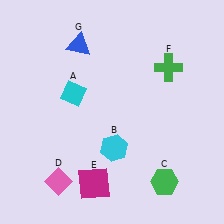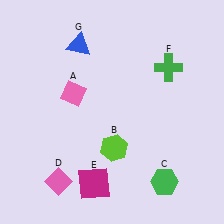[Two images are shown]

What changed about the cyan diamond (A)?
In Image 1, A is cyan. In Image 2, it changed to pink.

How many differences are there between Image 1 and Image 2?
There are 2 differences between the two images.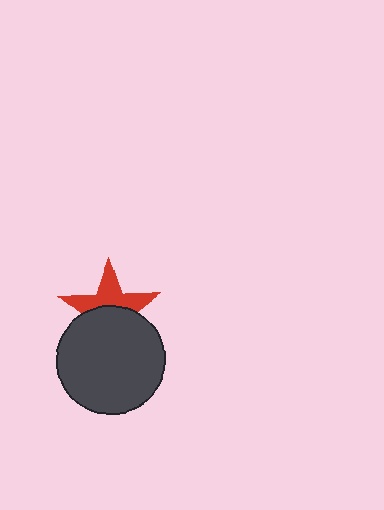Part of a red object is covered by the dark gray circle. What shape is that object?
It is a star.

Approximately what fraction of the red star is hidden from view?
Roughly 53% of the red star is hidden behind the dark gray circle.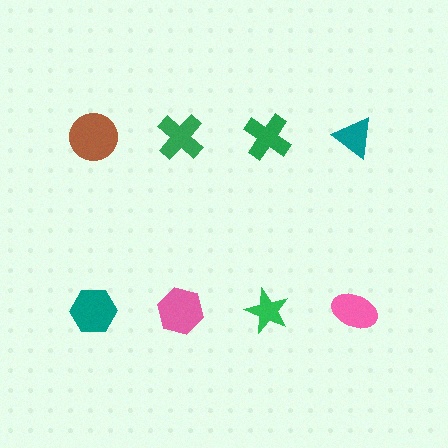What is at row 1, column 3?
A green cross.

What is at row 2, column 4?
A pink ellipse.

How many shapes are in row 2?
4 shapes.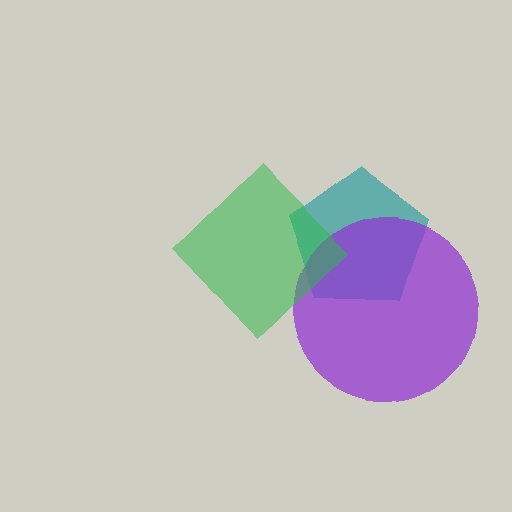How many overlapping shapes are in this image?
There are 3 overlapping shapes in the image.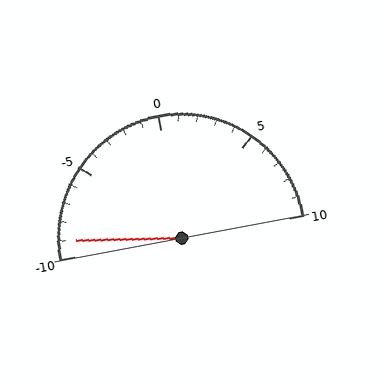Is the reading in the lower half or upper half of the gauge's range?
The reading is in the lower half of the range (-10 to 10).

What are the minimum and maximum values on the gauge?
The gauge ranges from -10 to 10.